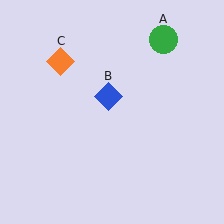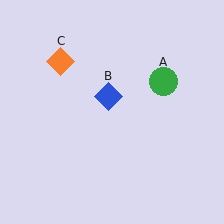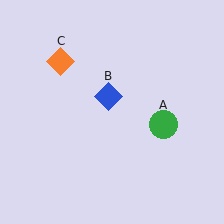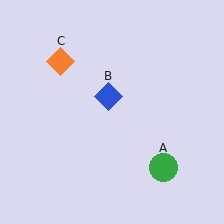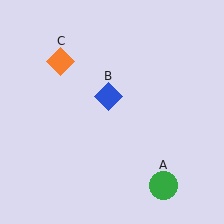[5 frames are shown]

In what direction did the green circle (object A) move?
The green circle (object A) moved down.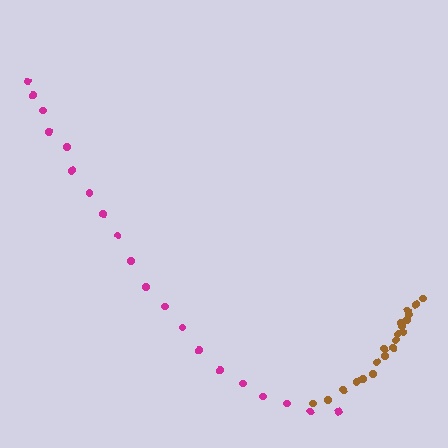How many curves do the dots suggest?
There are 2 distinct paths.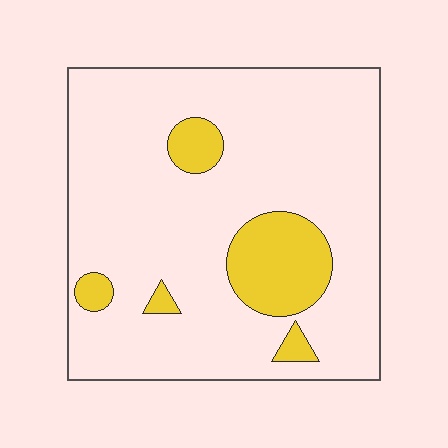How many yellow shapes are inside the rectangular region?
5.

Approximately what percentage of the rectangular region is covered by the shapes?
Approximately 15%.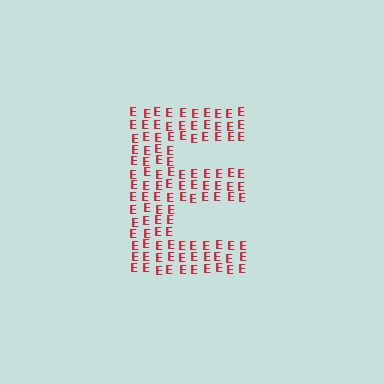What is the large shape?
The large shape is the letter E.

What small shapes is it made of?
It is made of small letter E's.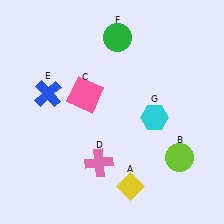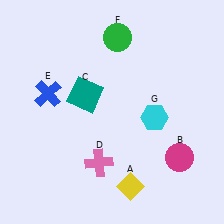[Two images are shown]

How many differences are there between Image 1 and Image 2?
There are 2 differences between the two images.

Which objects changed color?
B changed from lime to magenta. C changed from pink to teal.